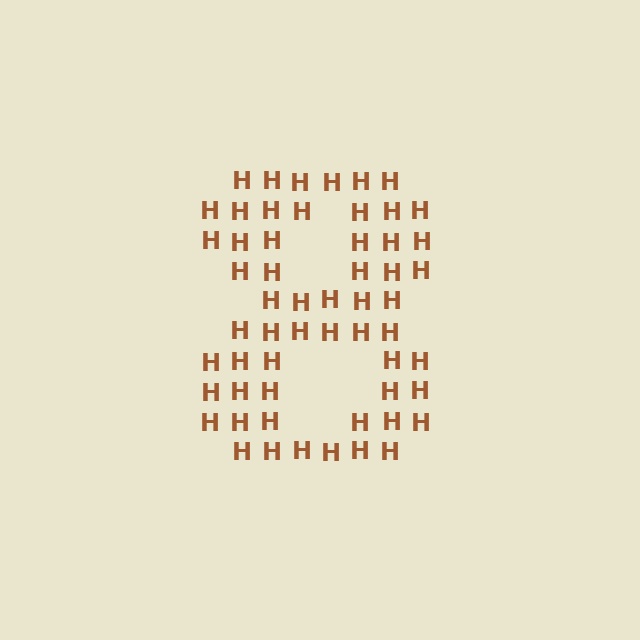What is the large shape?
The large shape is the digit 8.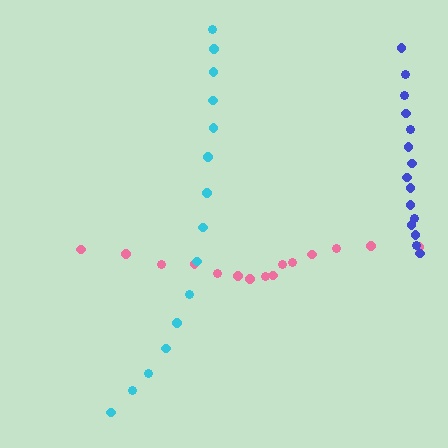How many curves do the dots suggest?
There are 3 distinct paths.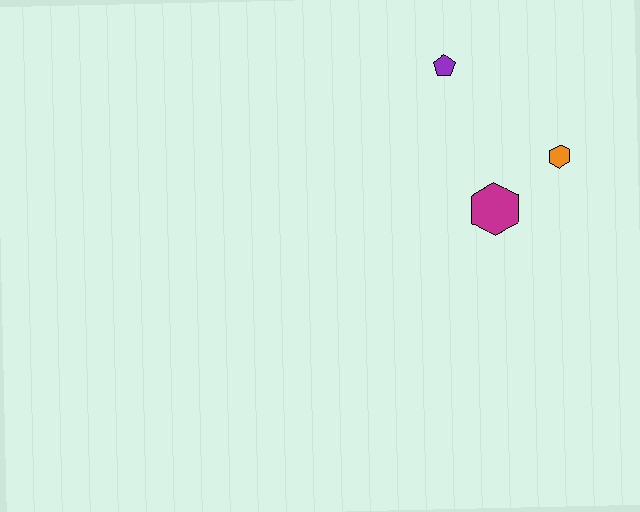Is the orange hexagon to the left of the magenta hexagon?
No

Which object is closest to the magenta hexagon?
The orange hexagon is closest to the magenta hexagon.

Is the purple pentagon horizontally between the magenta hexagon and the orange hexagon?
No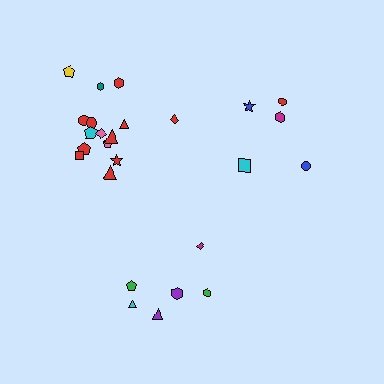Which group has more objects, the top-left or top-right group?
The top-left group.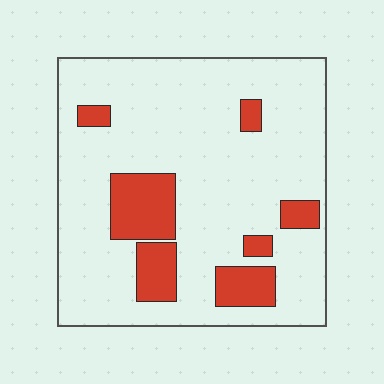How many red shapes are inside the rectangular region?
7.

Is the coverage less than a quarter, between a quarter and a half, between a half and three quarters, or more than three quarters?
Less than a quarter.